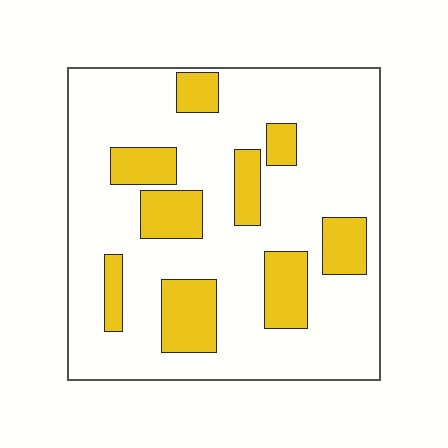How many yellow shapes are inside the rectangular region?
9.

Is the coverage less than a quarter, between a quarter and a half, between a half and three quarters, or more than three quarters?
Less than a quarter.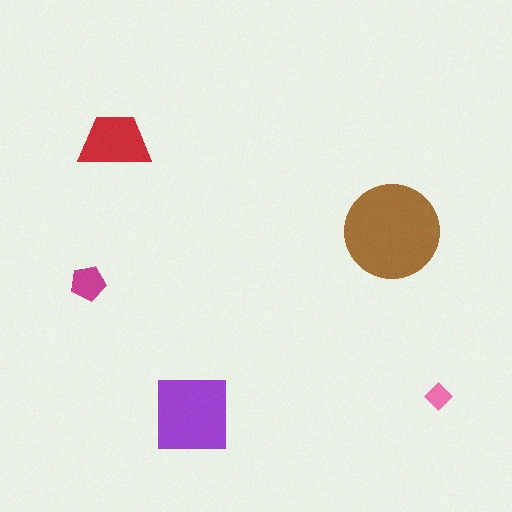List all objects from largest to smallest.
The brown circle, the purple square, the red trapezoid, the magenta pentagon, the pink diamond.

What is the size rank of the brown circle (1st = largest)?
1st.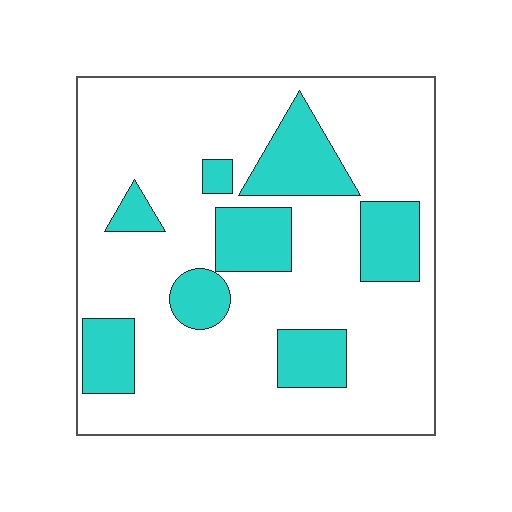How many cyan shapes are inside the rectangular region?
8.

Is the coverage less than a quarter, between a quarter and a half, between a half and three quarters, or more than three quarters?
Less than a quarter.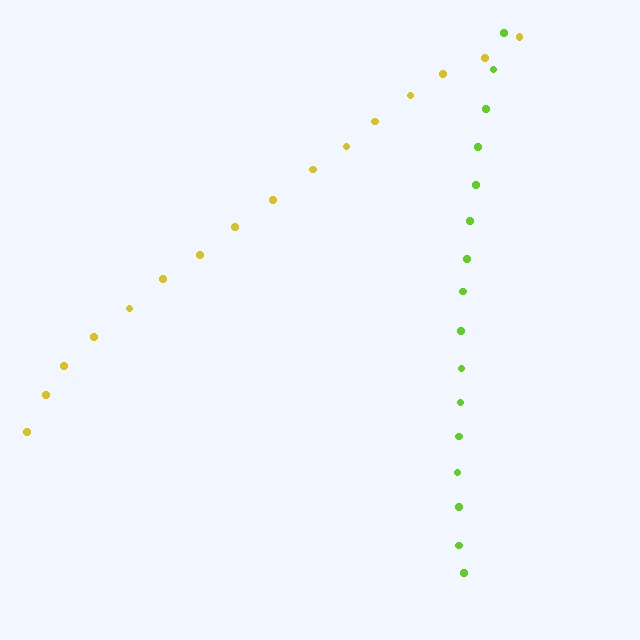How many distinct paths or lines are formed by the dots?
There are 2 distinct paths.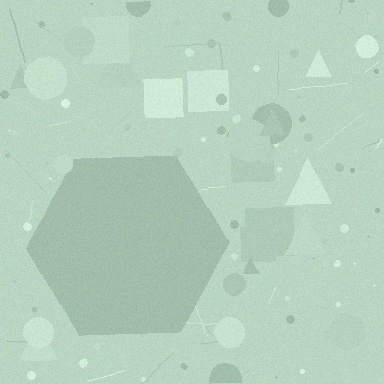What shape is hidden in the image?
A hexagon is hidden in the image.